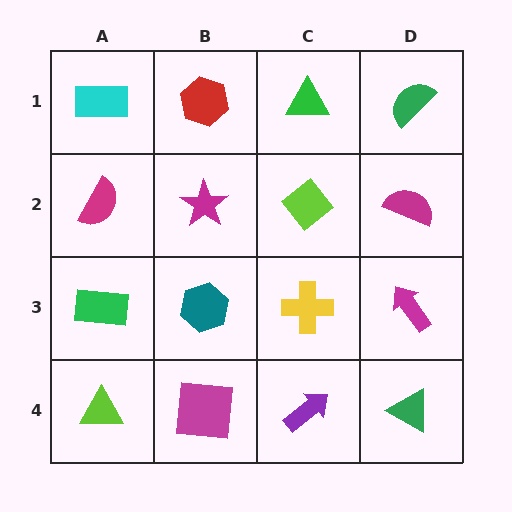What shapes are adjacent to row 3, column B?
A magenta star (row 2, column B), a magenta square (row 4, column B), a green rectangle (row 3, column A), a yellow cross (row 3, column C).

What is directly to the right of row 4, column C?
A green triangle.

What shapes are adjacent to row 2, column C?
A green triangle (row 1, column C), a yellow cross (row 3, column C), a magenta star (row 2, column B), a magenta semicircle (row 2, column D).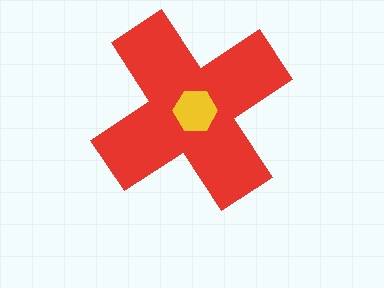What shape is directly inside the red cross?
The yellow hexagon.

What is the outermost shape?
The red cross.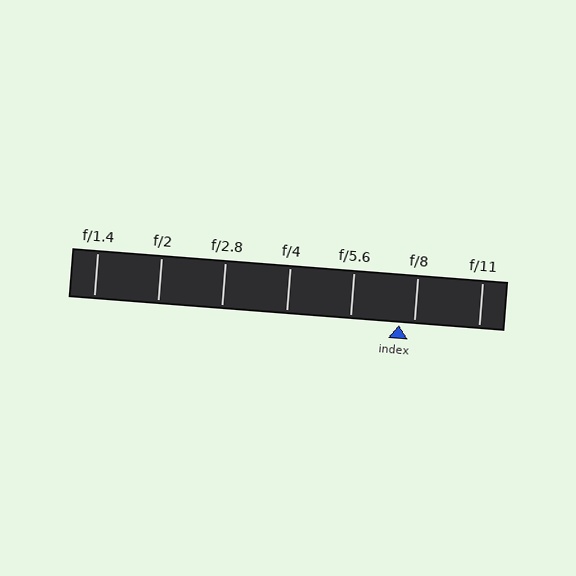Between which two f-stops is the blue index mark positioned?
The index mark is between f/5.6 and f/8.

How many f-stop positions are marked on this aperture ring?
There are 7 f-stop positions marked.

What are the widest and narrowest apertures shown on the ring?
The widest aperture shown is f/1.4 and the narrowest is f/11.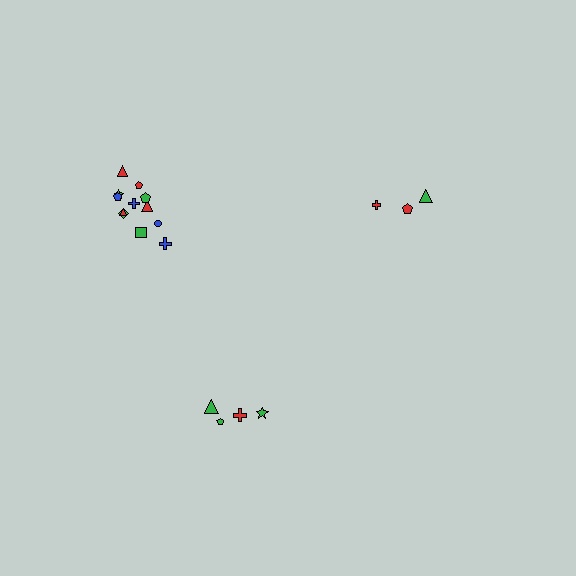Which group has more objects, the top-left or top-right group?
The top-left group.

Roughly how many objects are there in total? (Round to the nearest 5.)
Roughly 20 objects in total.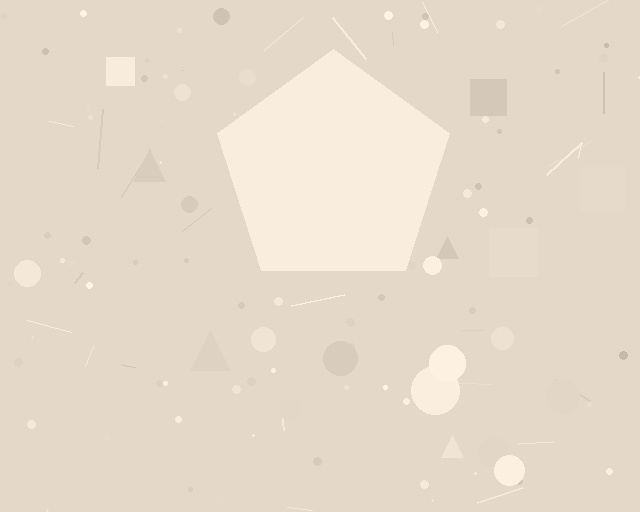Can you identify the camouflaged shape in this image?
The camouflaged shape is a pentagon.